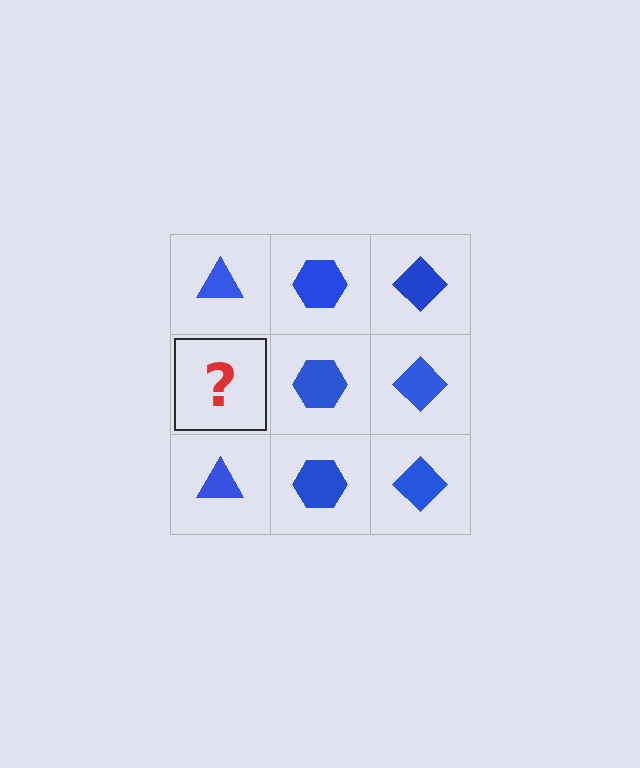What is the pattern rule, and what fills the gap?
The rule is that each column has a consistent shape. The gap should be filled with a blue triangle.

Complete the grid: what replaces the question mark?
The question mark should be replaced with a blue triangle.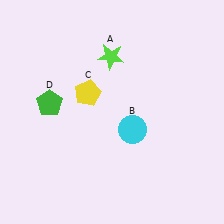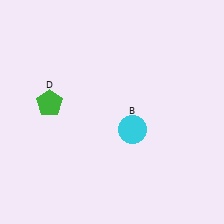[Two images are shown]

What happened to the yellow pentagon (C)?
The yellow pentagon (C) was removed in Image 2. It was in the top-left area of Image 1.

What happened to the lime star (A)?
The lime star (A) was removed in Image 2. It was in the top-left area of Image 1.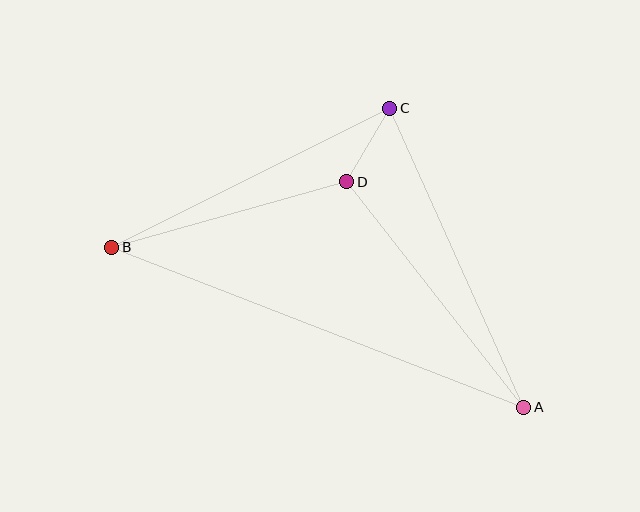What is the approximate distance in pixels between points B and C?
The distance between B and C is approximately 311 pixels.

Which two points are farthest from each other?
Points A and B are farthest from each other.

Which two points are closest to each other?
Points C and D are closest to each other.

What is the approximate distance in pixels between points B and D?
The distance between B and D is approximately 244 pixels.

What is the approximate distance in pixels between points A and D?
The distance between A and D is approximately 286 pixels.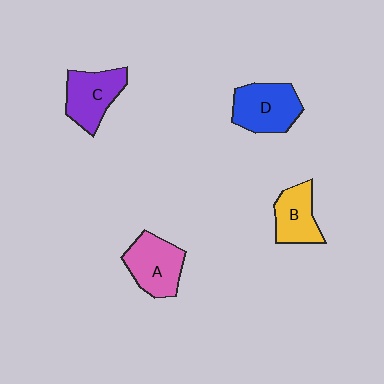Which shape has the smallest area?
Shape B (yellow).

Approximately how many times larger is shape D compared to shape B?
Approximately 1.3 times.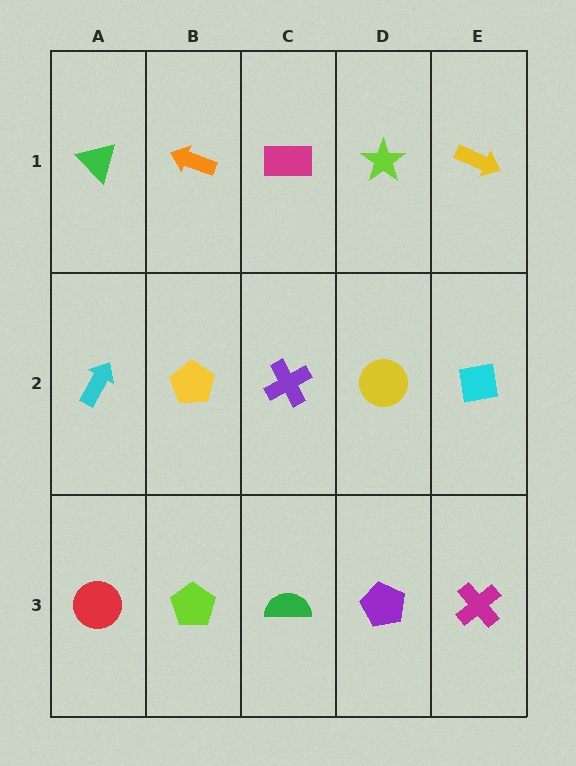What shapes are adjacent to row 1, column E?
A cyan square (row 2, column E), a lime star (row 1, column D).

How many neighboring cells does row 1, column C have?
3.